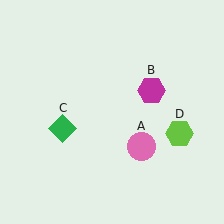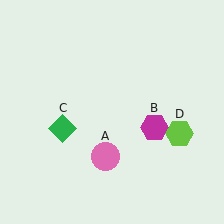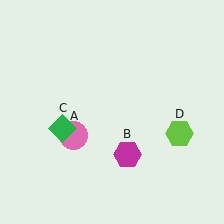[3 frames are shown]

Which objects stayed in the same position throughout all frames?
Green diamond (object C) and lime hexagon (object D) remained stationary.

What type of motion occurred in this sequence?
The pink circle (object A), magenta hexagon (object B) rotated clockwise around the center of the scene.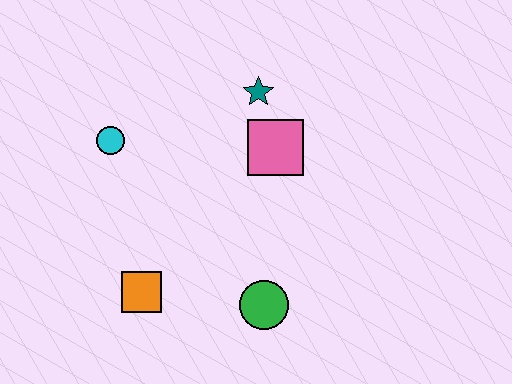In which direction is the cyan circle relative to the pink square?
The cyan circle is to the left of the pink square.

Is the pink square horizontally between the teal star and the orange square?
No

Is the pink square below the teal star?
Yes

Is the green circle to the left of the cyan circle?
No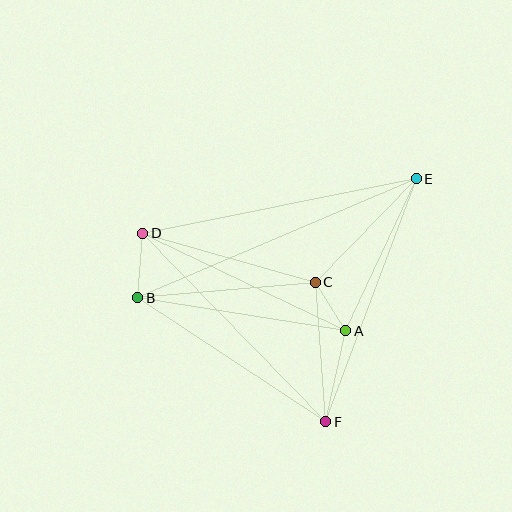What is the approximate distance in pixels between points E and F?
The distance between E and F is approximately 260 pixels.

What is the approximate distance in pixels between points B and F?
The distance between B and F is approximately 225 pixels.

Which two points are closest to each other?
Points A and C are closest to each other.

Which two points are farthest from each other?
Points B and E are farthest from each other.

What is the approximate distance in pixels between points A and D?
The distance between A and D is approximately 225 pixels.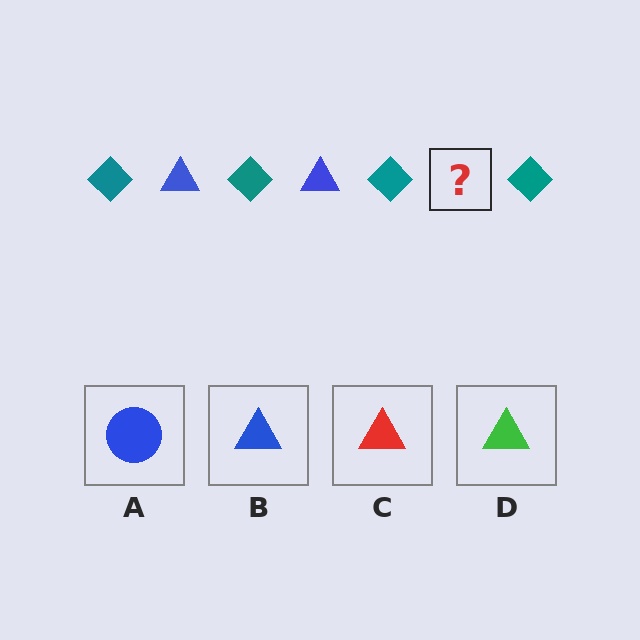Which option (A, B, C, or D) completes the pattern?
B.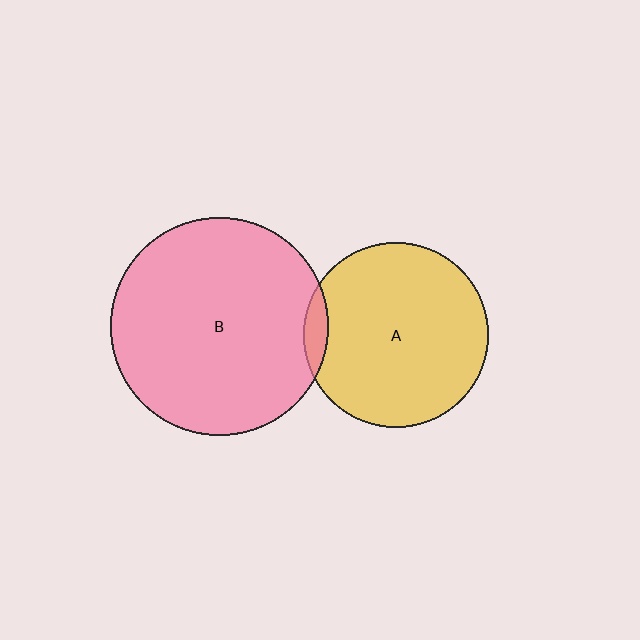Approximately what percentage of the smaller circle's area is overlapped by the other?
Approximately 5%.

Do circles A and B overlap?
Yes.